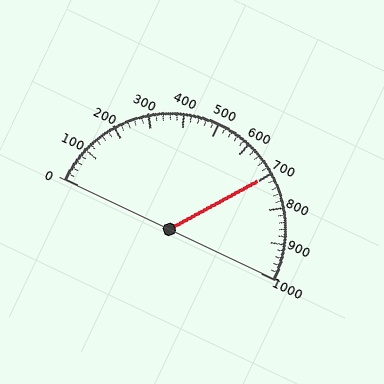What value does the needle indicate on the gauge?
The needle indicates approximately 700.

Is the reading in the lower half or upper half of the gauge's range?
The reading is in the upper half of the range (0 to 1000).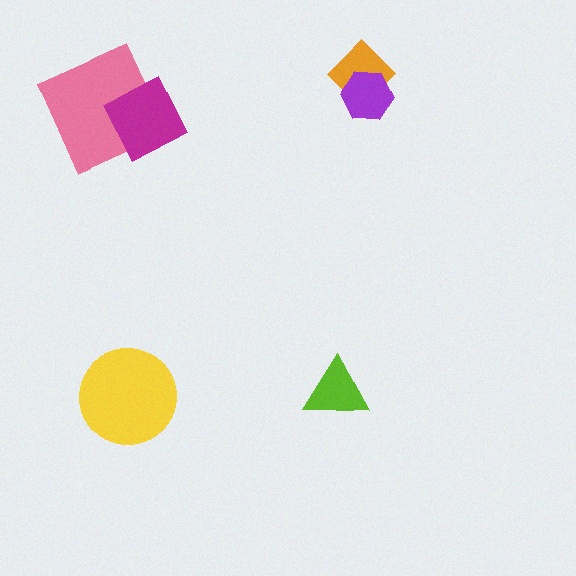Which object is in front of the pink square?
The magenta diamond is in front of the pink square.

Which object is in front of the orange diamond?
The purple hexagon is in front of the orange diamond.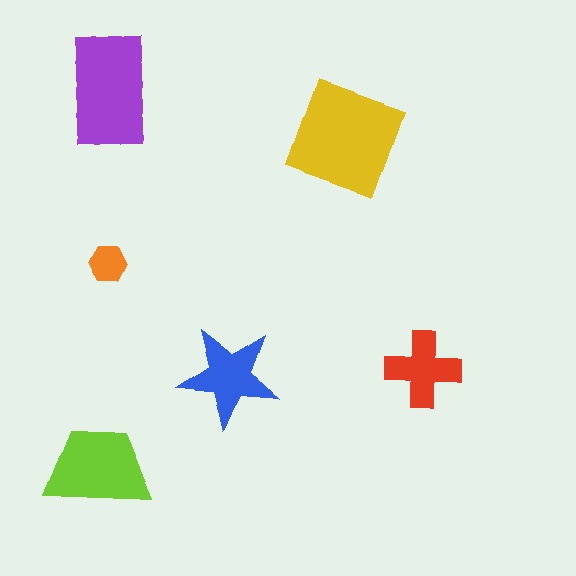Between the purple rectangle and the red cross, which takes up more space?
The purple rectangle.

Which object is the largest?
The yellow square.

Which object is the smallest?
The orange hexagon.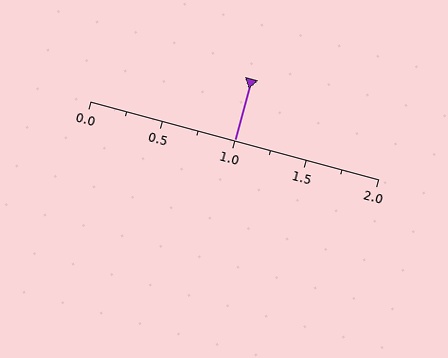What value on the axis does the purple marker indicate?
The marker indicates approximately 1.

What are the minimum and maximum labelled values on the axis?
The axis runs from 0.0 to 2.0.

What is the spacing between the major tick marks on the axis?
The major ticks are spaced 0.5 apart.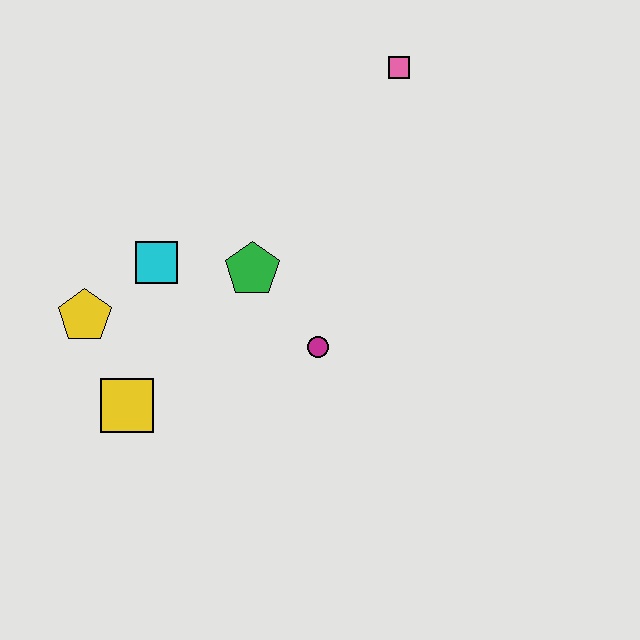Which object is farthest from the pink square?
The yellow square is farthest from the pink square.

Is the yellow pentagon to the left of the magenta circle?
Yes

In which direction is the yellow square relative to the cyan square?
The yellow square is below the cyan square.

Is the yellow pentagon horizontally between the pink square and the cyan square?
No